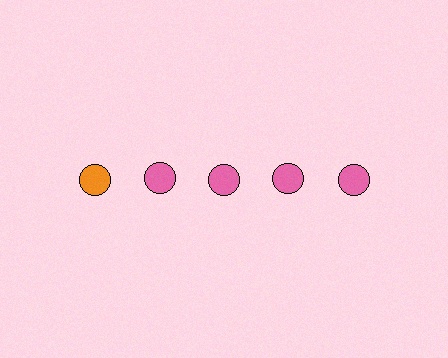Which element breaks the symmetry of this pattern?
The orange circle in the top row, leftmost column breaks the symmetry. All other shapes are pink circles.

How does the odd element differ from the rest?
It has a different color: orange instead of pink.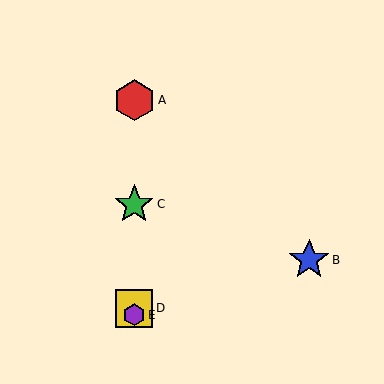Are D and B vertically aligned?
No, D is at x≈134 and B is at x≈309.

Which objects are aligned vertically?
Objects A, C, D, E are aligned vertically.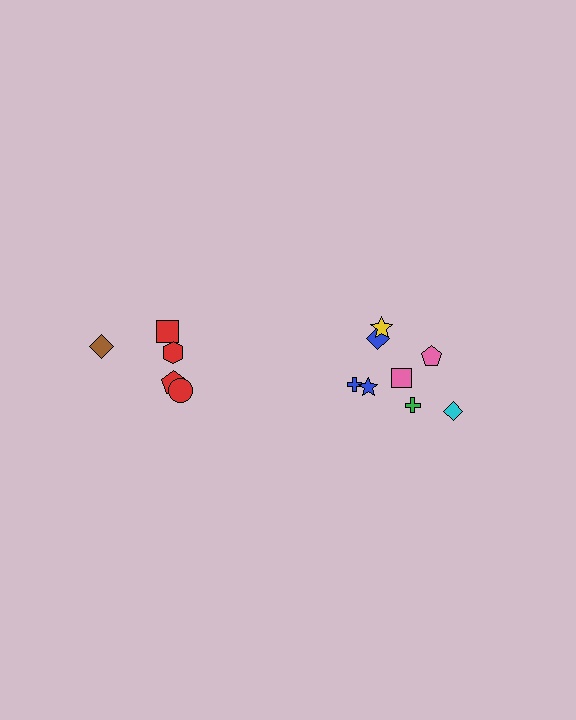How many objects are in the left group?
There are 5 objects.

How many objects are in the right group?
There are 8 objects.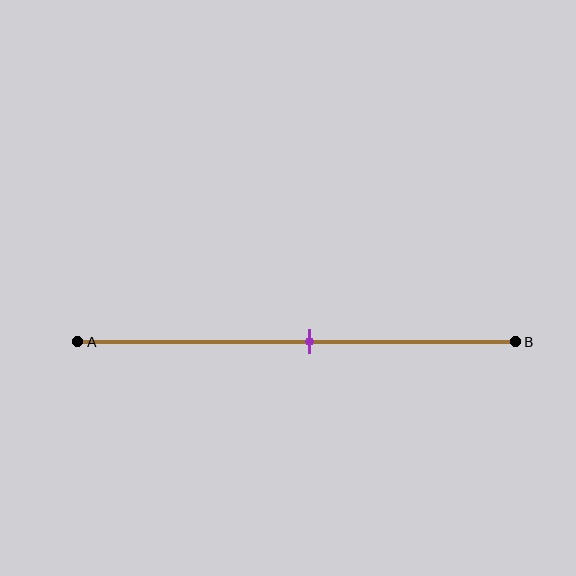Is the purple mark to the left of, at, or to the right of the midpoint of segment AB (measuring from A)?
The purple mark is approximately at the midpoint of segment AB.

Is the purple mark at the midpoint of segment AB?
Yes, the mark is approximately at the midpoint.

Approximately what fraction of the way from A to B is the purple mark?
The purple mark is approximately 55% of the way from A to B.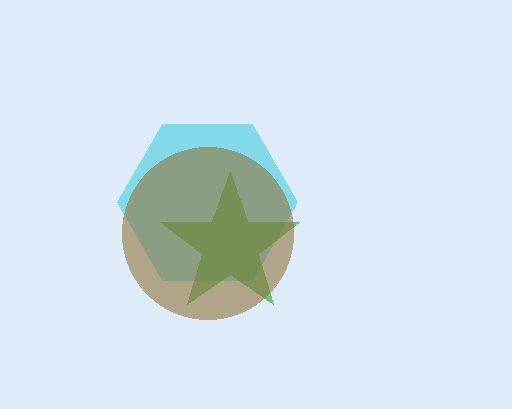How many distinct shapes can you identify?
There are 3 distinct shapes: a cyan hexagon, a green star, a brown circle.